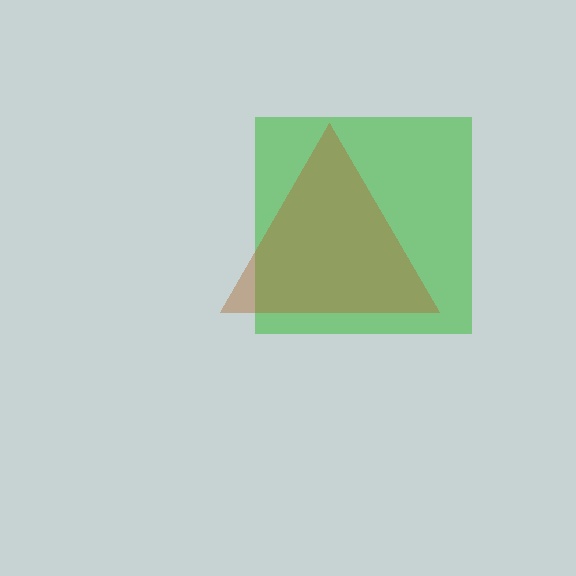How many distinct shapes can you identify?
There are 2 distinct shapes: a green square, a brown triangle.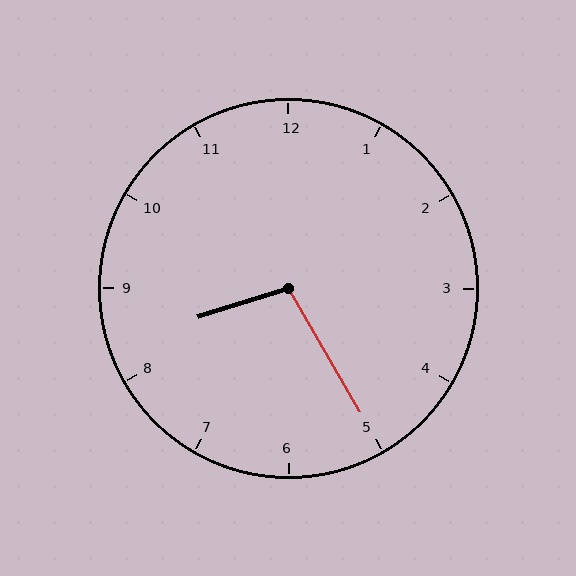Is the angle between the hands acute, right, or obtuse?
It is obtuse.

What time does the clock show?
8:25.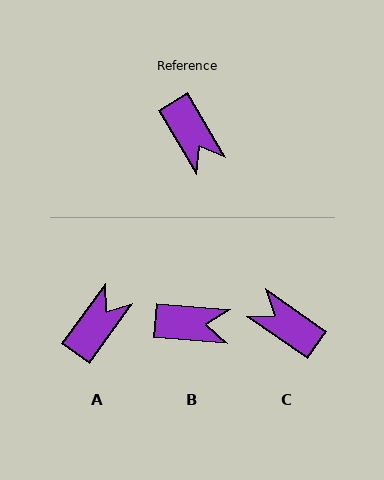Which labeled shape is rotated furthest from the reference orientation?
C, about 155 degrees away.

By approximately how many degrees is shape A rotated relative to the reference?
Approximately 114 degrees counter-clockwise.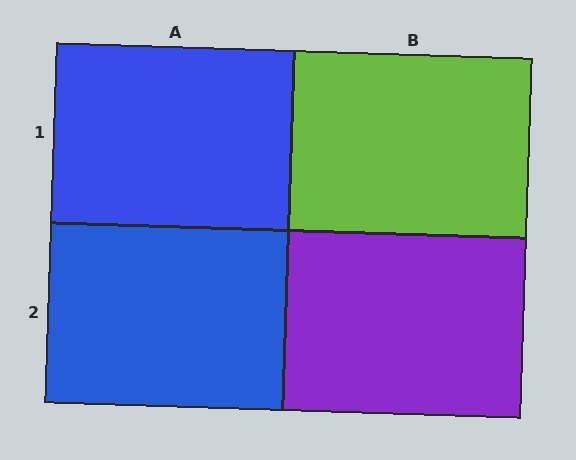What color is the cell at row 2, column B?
Purple.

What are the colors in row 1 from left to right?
Blue, lime.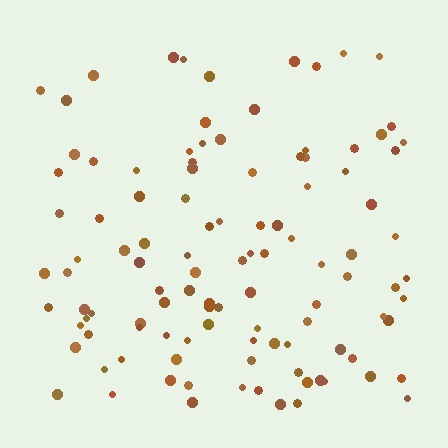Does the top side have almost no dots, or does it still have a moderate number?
Still a moderate number, just noticeably fewer than the bottom.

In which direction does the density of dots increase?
From top to bottom, with the bottom side densest.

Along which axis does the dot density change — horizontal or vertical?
Vertical.